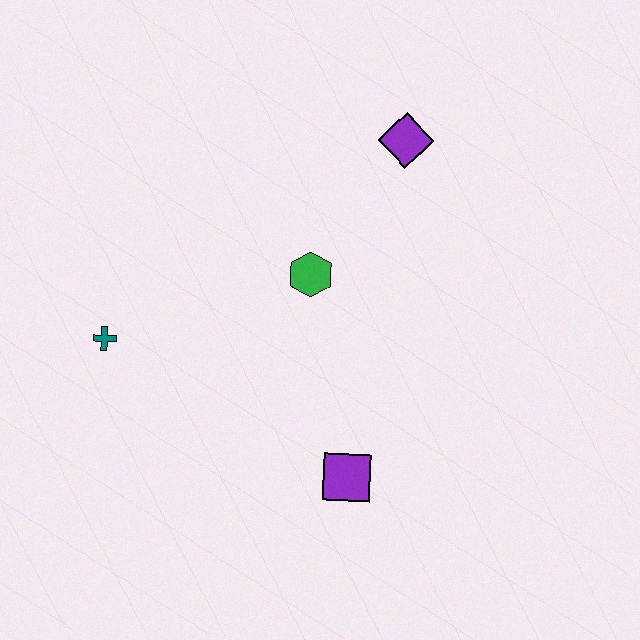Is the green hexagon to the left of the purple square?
Yes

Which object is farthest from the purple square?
The purple diamond is farthest from the purple square.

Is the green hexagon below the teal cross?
No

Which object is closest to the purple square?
The green hexagon is closest to the purple square.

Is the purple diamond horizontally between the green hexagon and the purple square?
No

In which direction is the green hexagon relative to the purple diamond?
The green hexagon is below the purple diamond.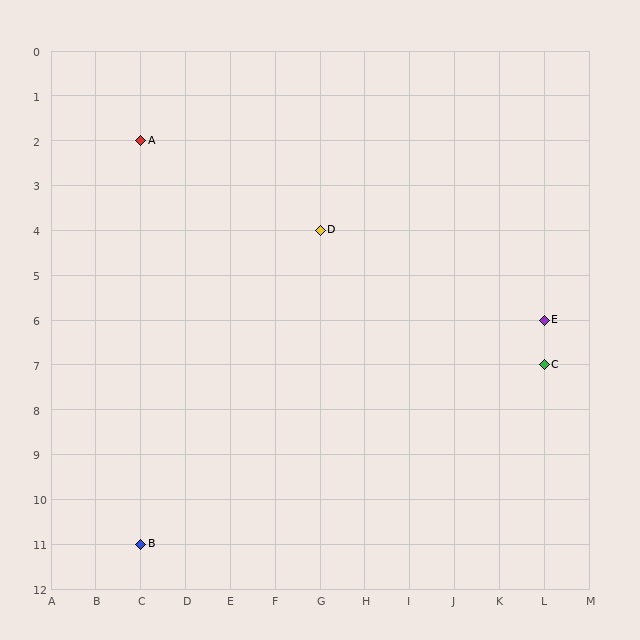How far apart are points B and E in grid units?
Points B and E are 9 columns and 5 rows apart (about 10.3 grid units diagonally).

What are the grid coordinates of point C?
Point C is at grid coordinates (L, 7).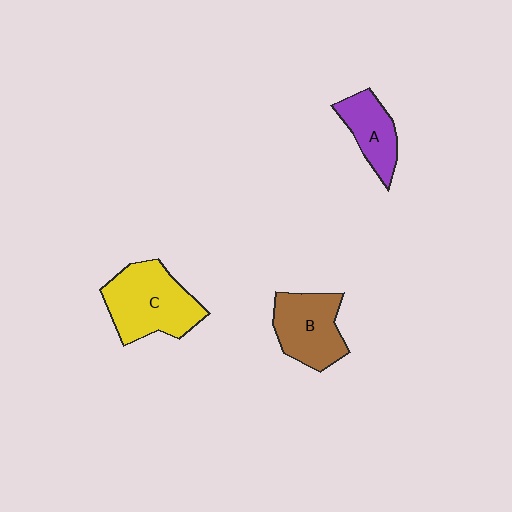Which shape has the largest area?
Shape C (yellow).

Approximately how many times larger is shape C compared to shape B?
Approximately 1.3 times.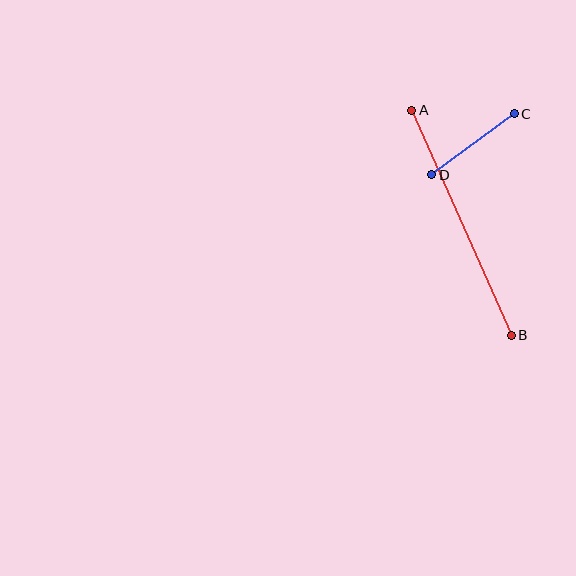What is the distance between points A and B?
The distance is approximately 246 pixels.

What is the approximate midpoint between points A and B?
The midpoint is at approximately (461, 223) pixels.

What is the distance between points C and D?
The distance is approximately 102 pixels.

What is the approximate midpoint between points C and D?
The midpoint is at approximately (473, 144) pixels.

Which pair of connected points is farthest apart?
Points A and B are farthest apart.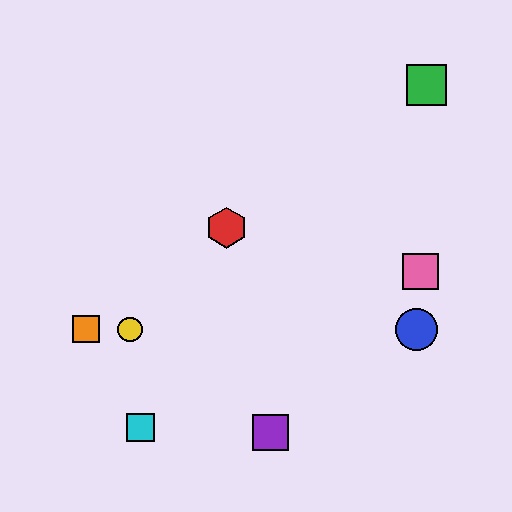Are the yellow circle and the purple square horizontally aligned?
No, the yellow circle is at y≈329 and the purple square is at y≈432.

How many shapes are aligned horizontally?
3 shapes (the blue circle, the yellow circle, the orange square) are aligned horizontally.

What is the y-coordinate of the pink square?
The pink square is at y≈272.